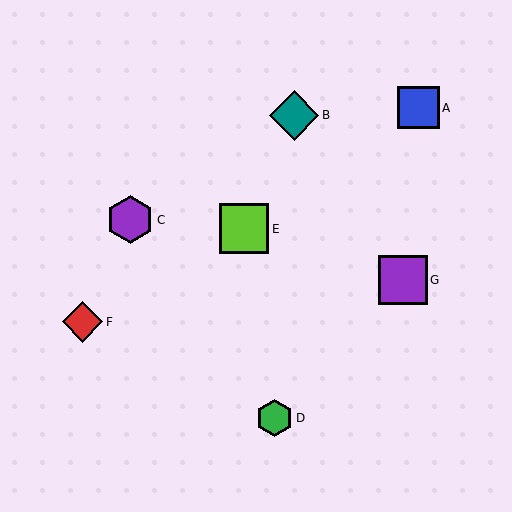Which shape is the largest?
The teal diamond (labeled B) is the largest.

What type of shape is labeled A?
Shape A is a blue square.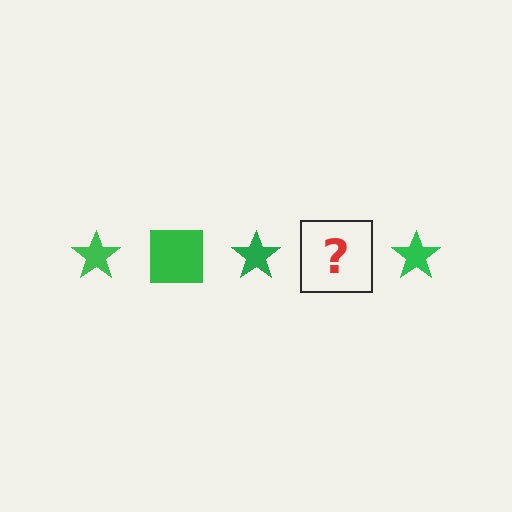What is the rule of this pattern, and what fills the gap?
The rule is that the pattern cycles through star, square shapes in green. The gap should be filled with a green square.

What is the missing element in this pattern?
The missing element is a green square.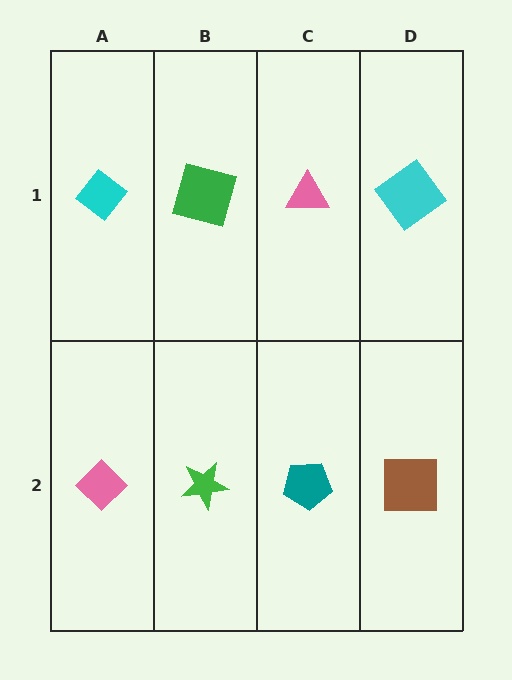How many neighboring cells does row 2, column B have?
3.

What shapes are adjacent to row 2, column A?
A cyan diamond (row 1, column A), a green star (row 2, column B).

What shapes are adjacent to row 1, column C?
A teal pentagon (row 2, column C), a green square (row 1, column B), a cyan diamond (row 1, column D).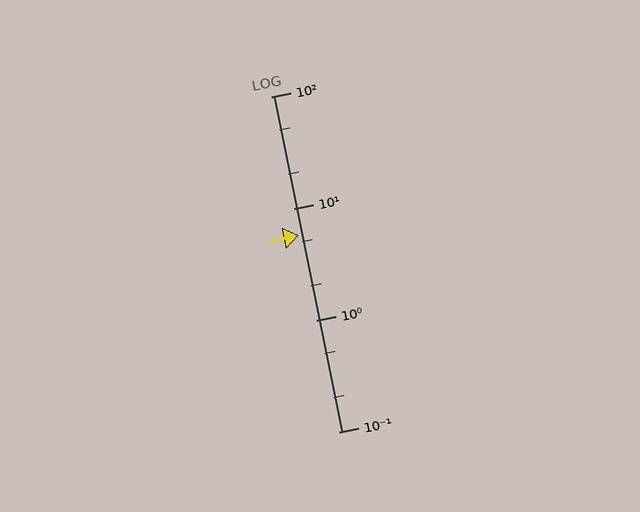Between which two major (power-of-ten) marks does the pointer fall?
The pointer is between 1 and 10.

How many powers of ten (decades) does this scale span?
The scale spans 3 decades, from 0.1 to 100.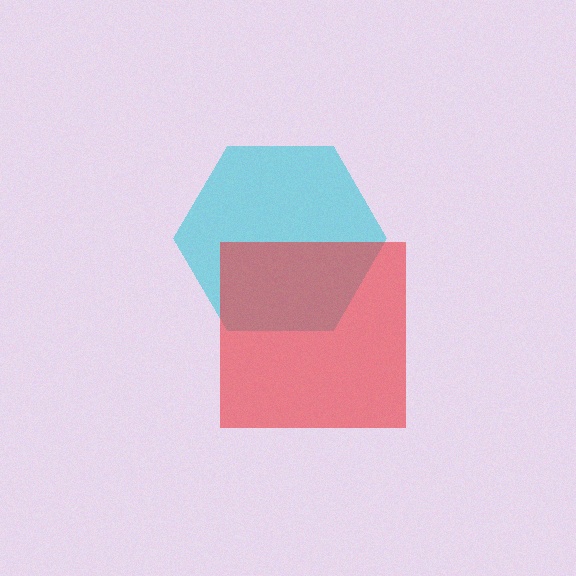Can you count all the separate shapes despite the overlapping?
Yes, there are 2 separate shapes.